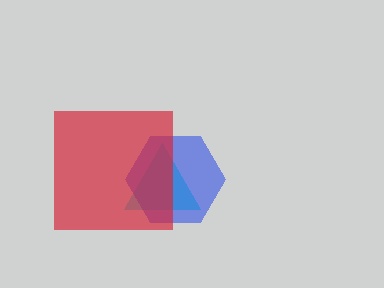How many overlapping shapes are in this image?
There are 3 overlapping shapes in the image.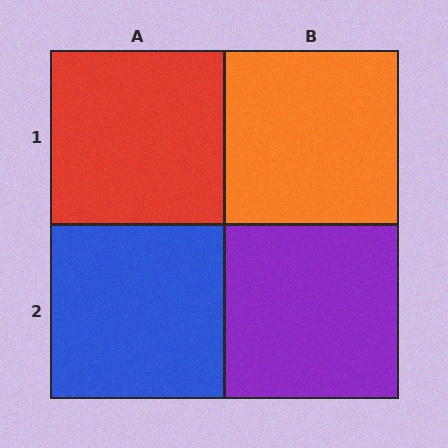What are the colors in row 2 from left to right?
Blue, purple.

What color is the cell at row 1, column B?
Orange.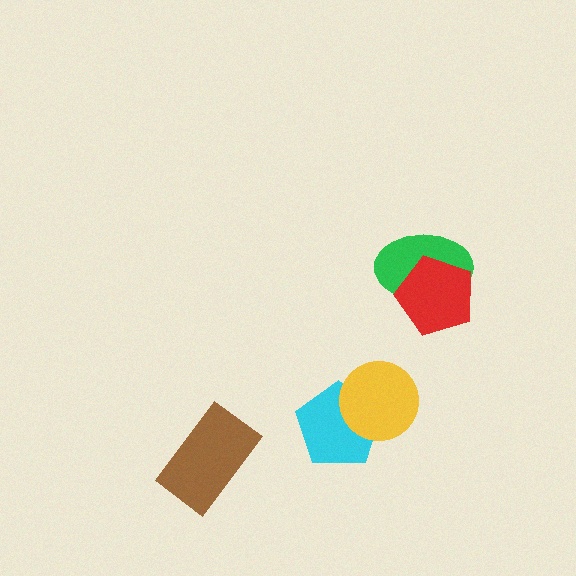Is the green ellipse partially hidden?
Yes, it is partially covered by another shape.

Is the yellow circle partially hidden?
No, no other shape covers it.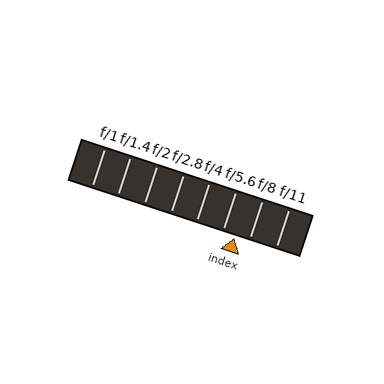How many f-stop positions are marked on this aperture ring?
There are 8 f-stop positions marked.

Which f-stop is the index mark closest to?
The index mark is closest to f/5.6.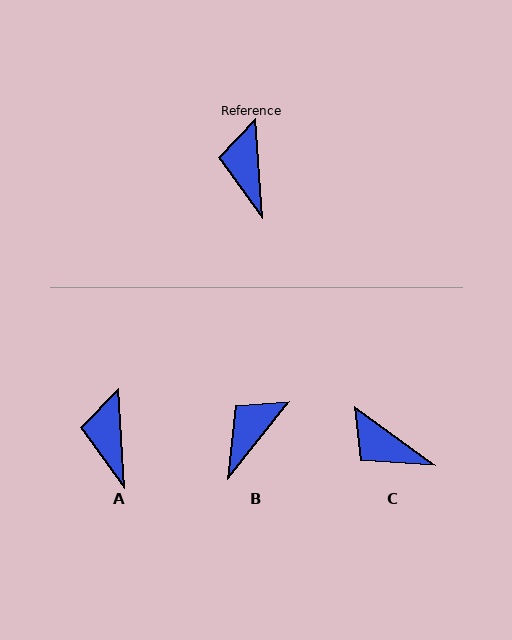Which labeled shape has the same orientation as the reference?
A.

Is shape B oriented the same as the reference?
No, it is off by about 42 degrees.